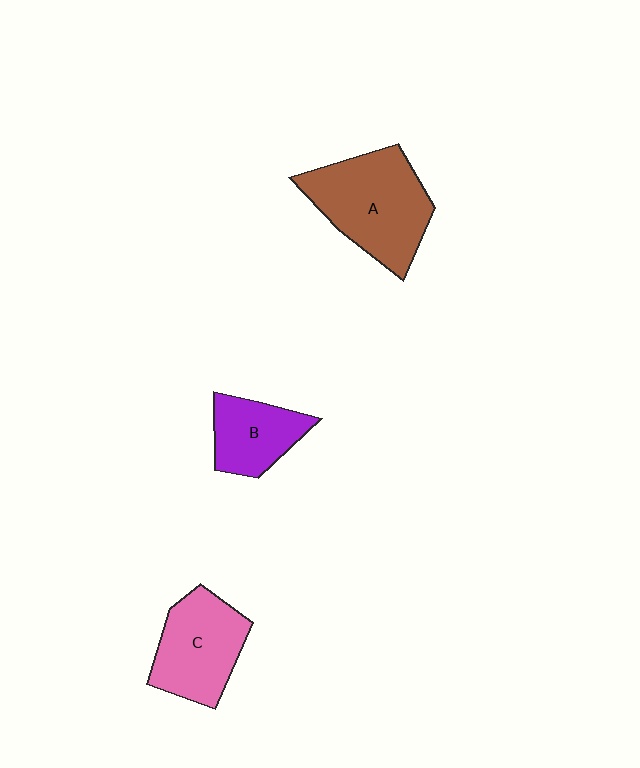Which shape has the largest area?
Shape A (brown).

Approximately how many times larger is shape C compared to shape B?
Approximately 1.4 times.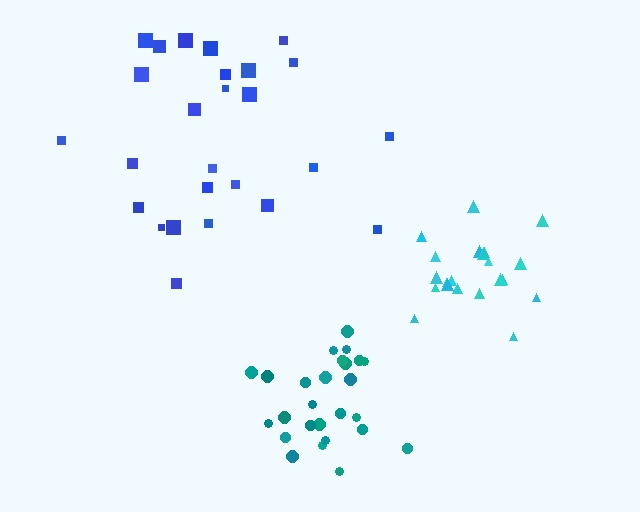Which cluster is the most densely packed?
Cyan.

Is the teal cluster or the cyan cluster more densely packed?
Cyan.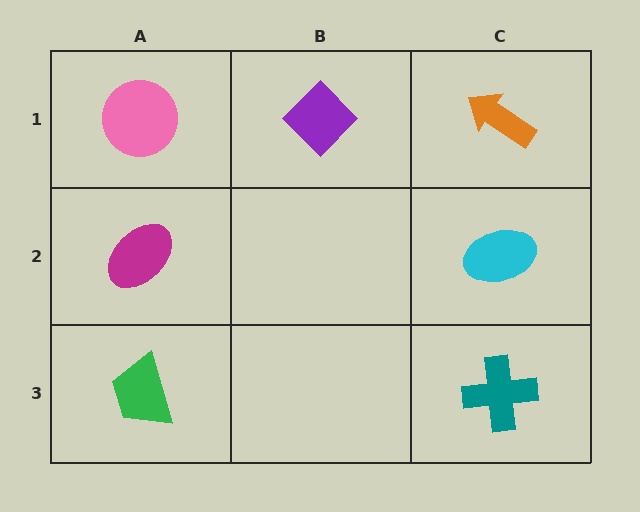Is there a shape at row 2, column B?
No, that cell is empty.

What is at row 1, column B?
A purple diamond.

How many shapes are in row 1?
3 shapes.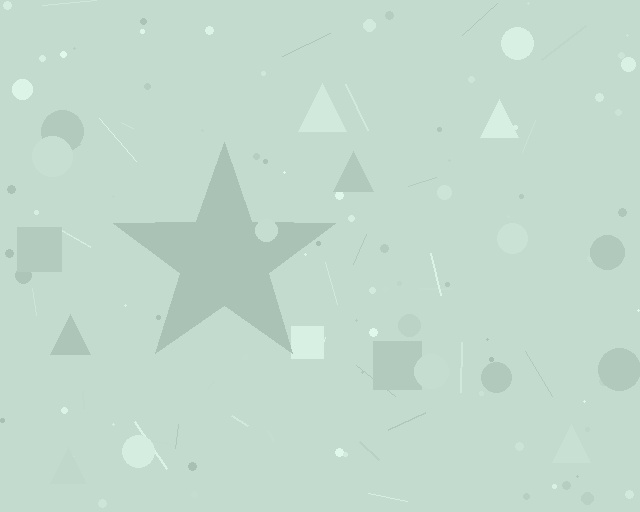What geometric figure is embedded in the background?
A star is embedded in the background.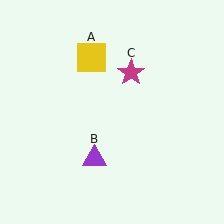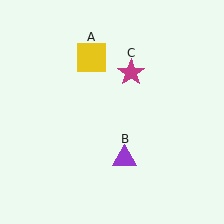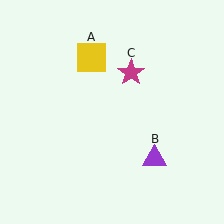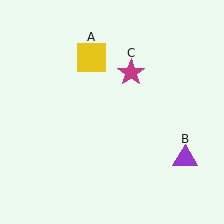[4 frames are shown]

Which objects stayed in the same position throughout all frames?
Yellow square (object A) and magenta star (object C) remained stationary.